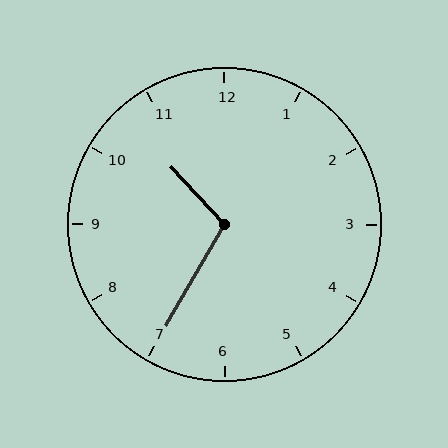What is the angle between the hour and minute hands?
Approximately 108 degrees.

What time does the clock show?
10:35.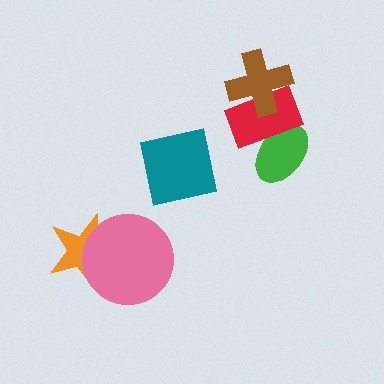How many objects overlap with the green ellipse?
1 object overlaps with the green ellipse.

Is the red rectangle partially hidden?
Yes, it is partially covered by another shape.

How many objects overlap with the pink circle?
1 object overlaps with the pink circle.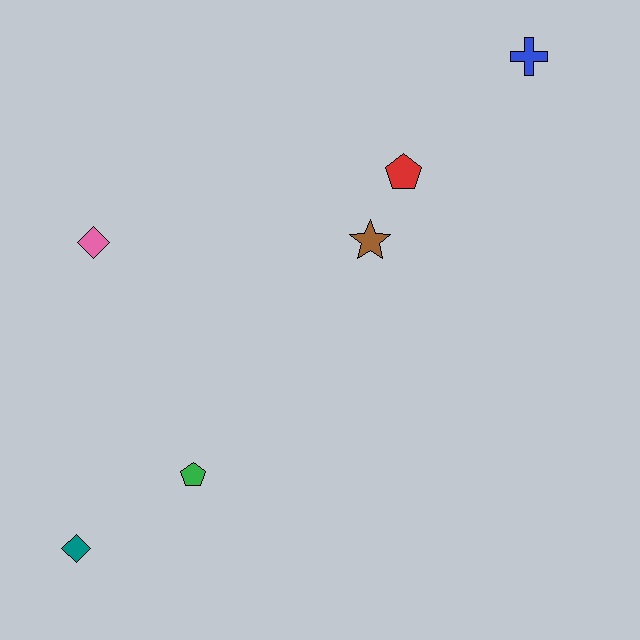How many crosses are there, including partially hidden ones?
There is 1 cross.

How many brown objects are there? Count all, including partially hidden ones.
There is 1 brown object.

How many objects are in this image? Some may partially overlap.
There are 6 objects.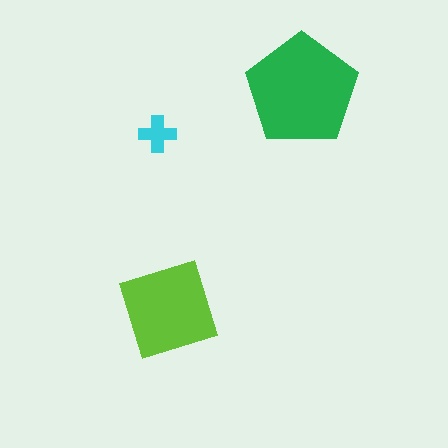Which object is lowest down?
The lime diamond is bottommost.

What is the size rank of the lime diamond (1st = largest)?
2nd.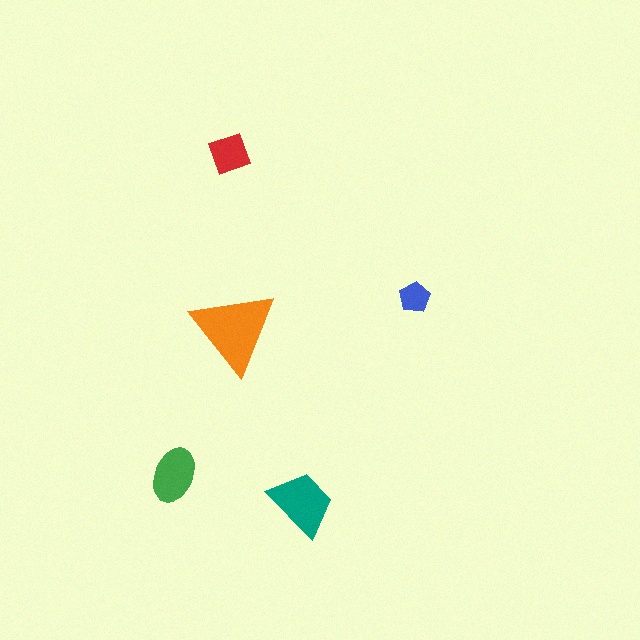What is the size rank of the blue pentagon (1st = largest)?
5th.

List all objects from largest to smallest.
The orange triangle, the teal trapezoid, the green ellipse, the red square, the blue pentagon.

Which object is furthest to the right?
The blue pentagon is rightmost.